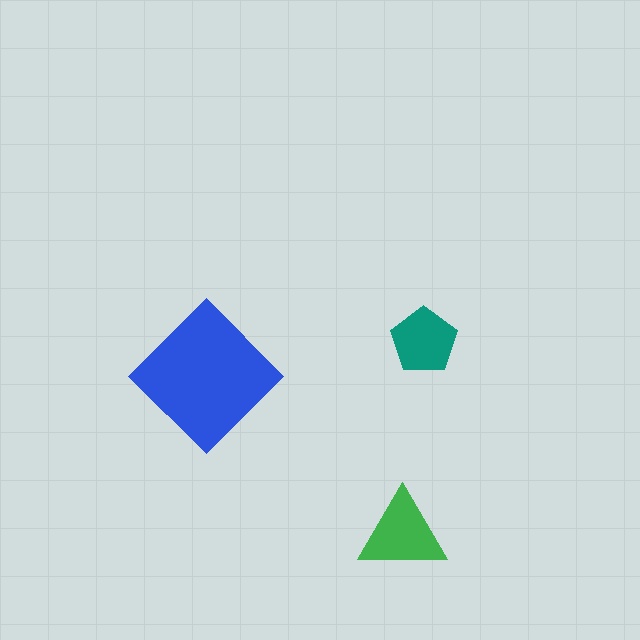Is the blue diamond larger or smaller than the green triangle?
Larger.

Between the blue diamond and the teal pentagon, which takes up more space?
The blue diamond.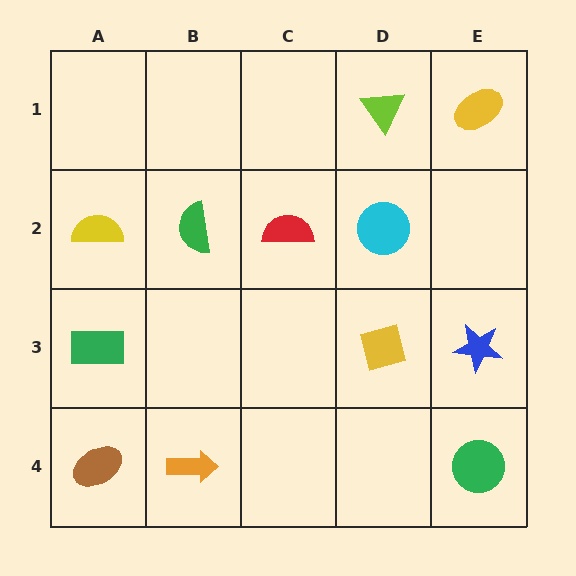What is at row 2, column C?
A red semicircle.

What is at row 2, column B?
A green semicircle.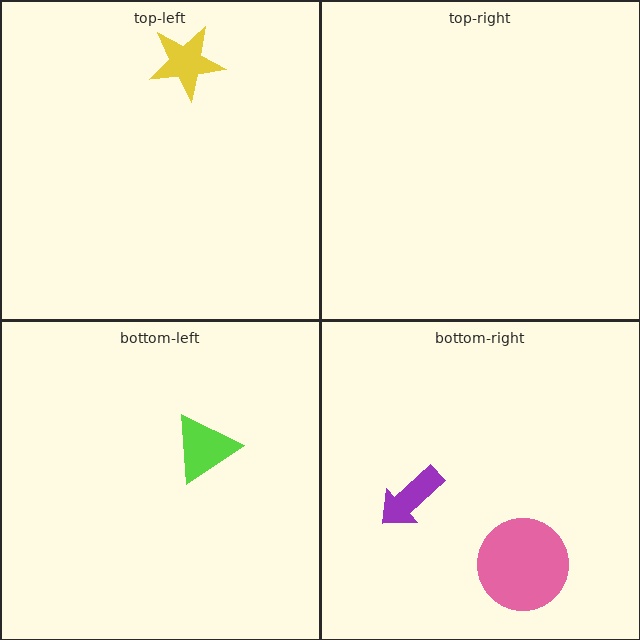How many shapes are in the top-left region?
1.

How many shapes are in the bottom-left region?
1.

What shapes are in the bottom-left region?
The lime triangle.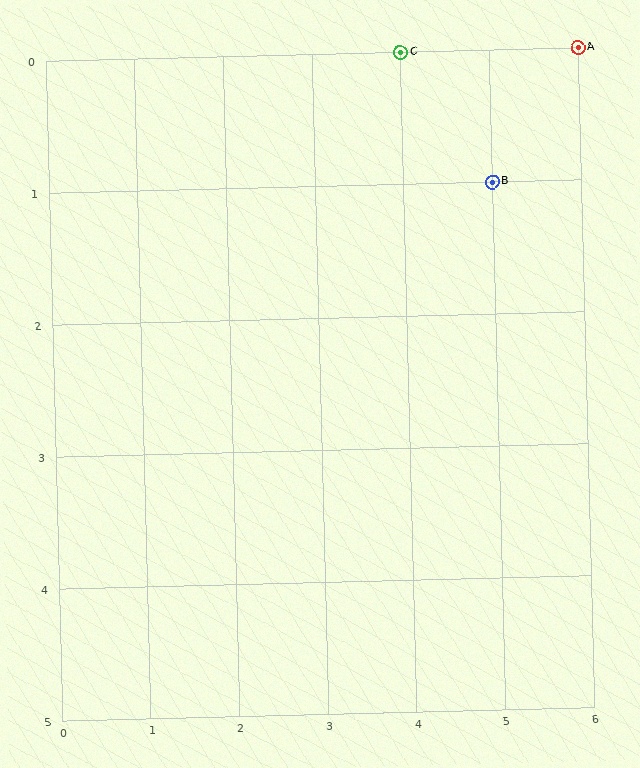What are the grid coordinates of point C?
Point C is at grid coordinates (4, 0).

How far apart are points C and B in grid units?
Points C and B are 1 column and 1 row apart (about 1.4 grid units diagonally).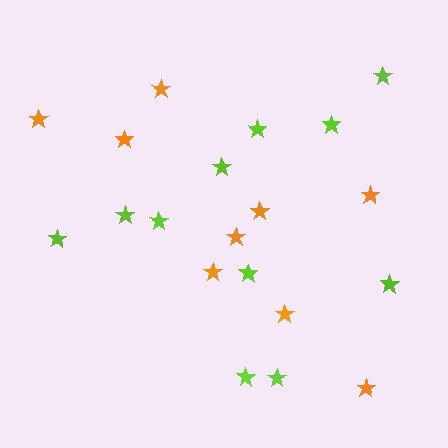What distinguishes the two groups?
There are 2 groups: one group of lime stars (11) and one group of orange stars (9).